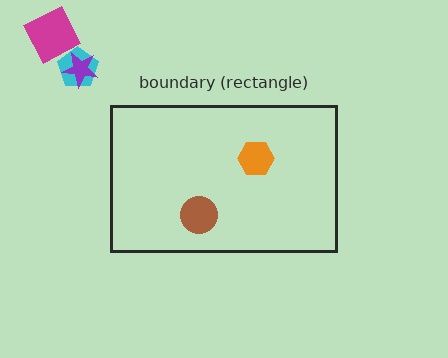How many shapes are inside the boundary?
2 inside, 3 outside.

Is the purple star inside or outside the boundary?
Outside.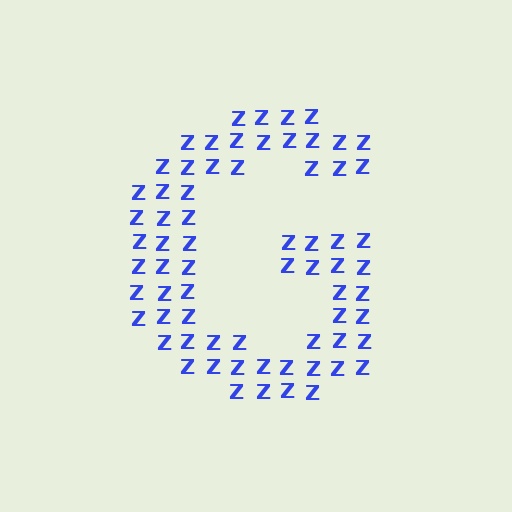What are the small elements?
The small elements are letter Z's.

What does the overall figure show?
The overall figure shows the letter G.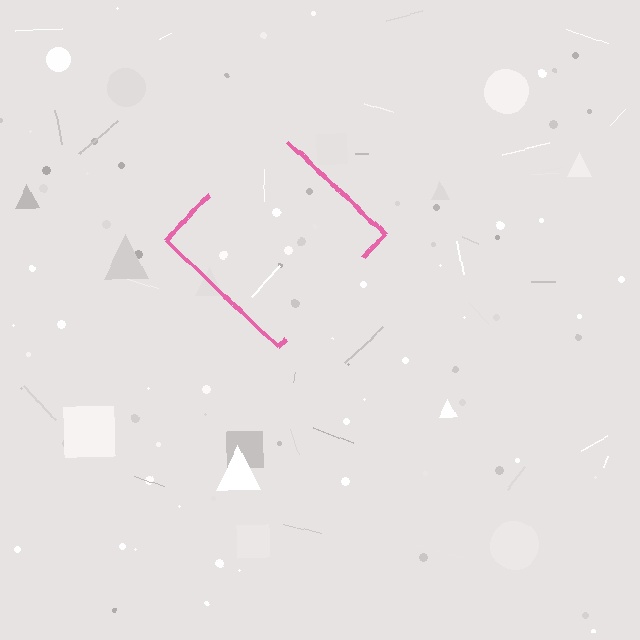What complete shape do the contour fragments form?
The contour fragments form a diamond.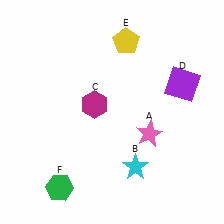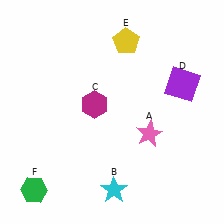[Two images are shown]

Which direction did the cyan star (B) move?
The cyan star (B) moved down.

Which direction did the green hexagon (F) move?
The green hexagon (F) moved left.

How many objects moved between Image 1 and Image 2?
2 objects moved between the two images.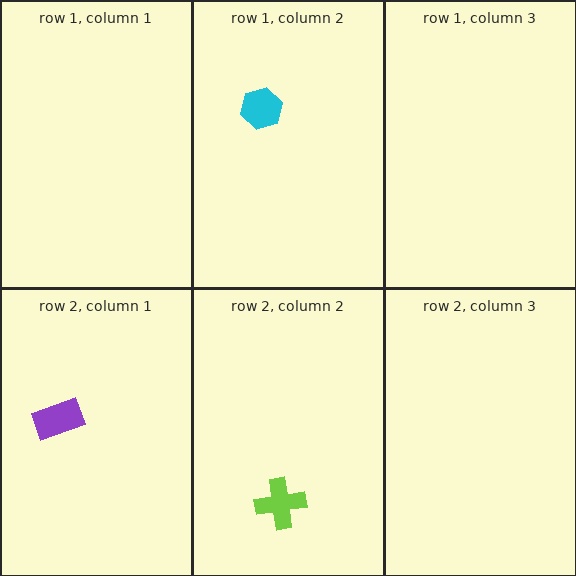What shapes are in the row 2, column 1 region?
The purple rectangle.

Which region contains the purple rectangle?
The row 2, column 1 region.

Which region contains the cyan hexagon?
The row 1, column 2 region.